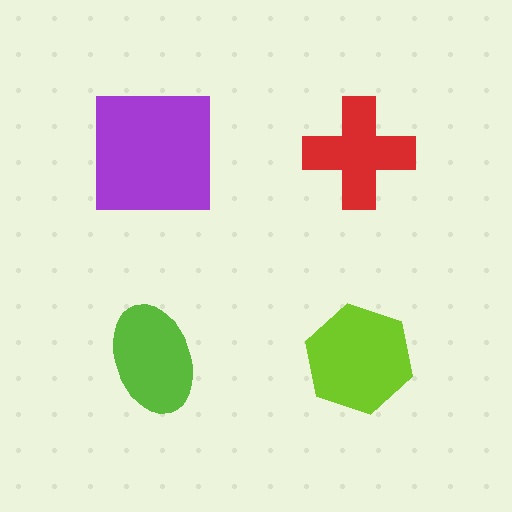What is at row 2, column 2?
A lime hexagon.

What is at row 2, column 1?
A lime ellipse.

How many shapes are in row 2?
2 shapes.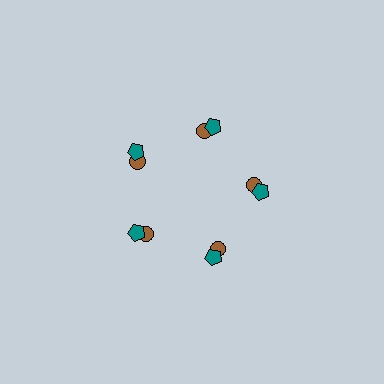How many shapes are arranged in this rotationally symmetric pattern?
There are 10 shapes, arranged in 5 groups of 2.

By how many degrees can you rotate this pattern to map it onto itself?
The pattern maps onto itself every 72 degrees of rotation.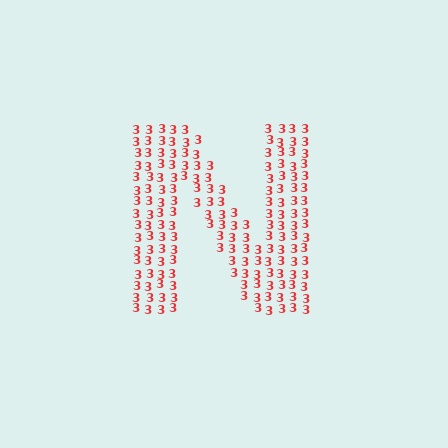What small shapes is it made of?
It is made of small digit 3's.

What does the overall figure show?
The overall figure shows the letter N.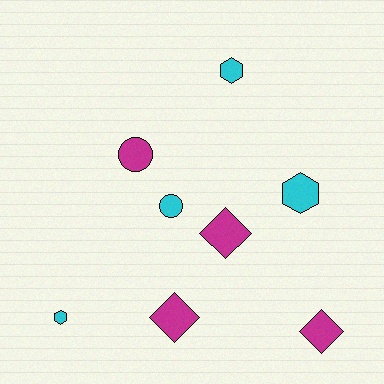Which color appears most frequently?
Cyan, with 4 objects.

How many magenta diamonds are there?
There are 3 magenta diamonds.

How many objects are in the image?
There are 8 objects.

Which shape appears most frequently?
Diamond, with 3 objects.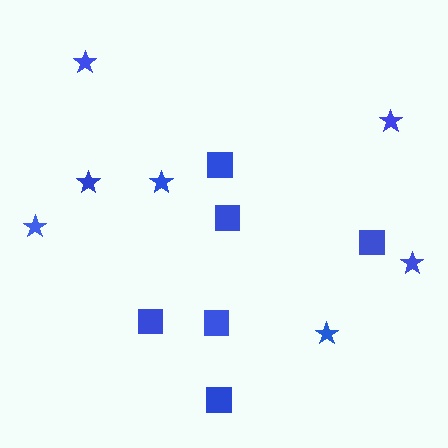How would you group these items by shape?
There are 2 groups: one group of stars (7) and one group of squares (6).